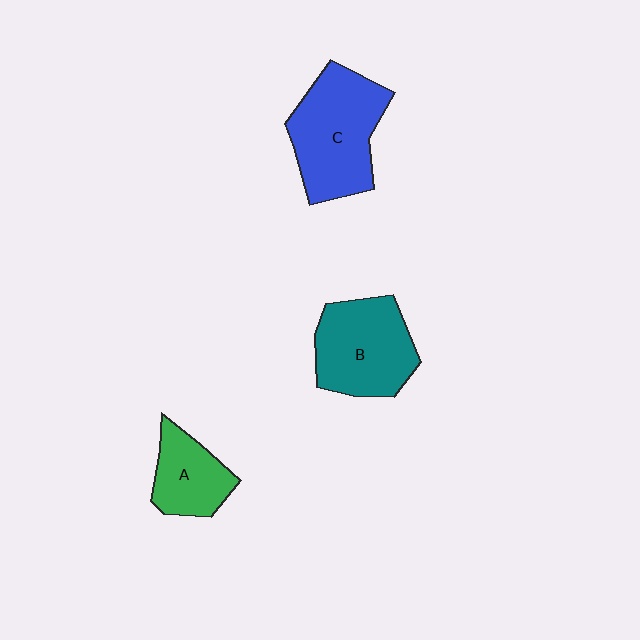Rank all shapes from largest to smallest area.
From largest to smallest: C (blue), B (teal), A (green).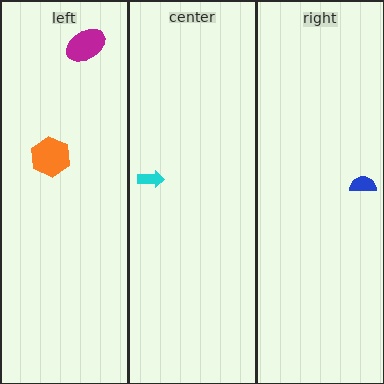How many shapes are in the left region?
2.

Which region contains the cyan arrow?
The center region.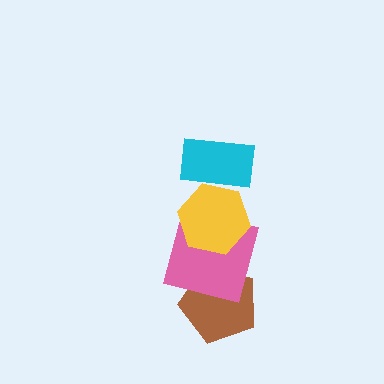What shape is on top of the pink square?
The yellow hexagon is on top of the pink square.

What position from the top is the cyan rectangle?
The cyan rectangle is 1st from the top.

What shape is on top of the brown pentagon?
The pink square is on top of the brown pentagon.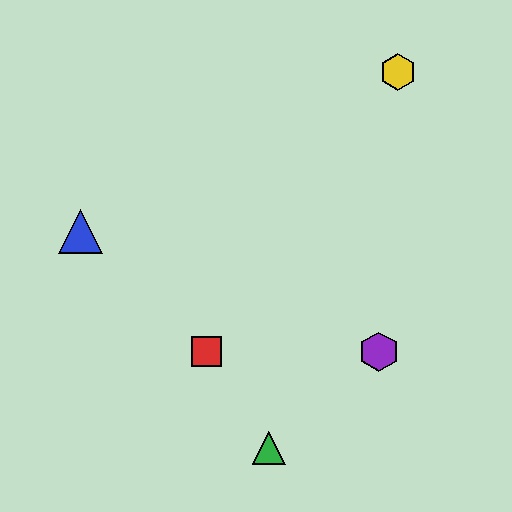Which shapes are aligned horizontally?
The red square, the purple hexagon are aligned horizontally.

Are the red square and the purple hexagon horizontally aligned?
Yes, both are at y≈352.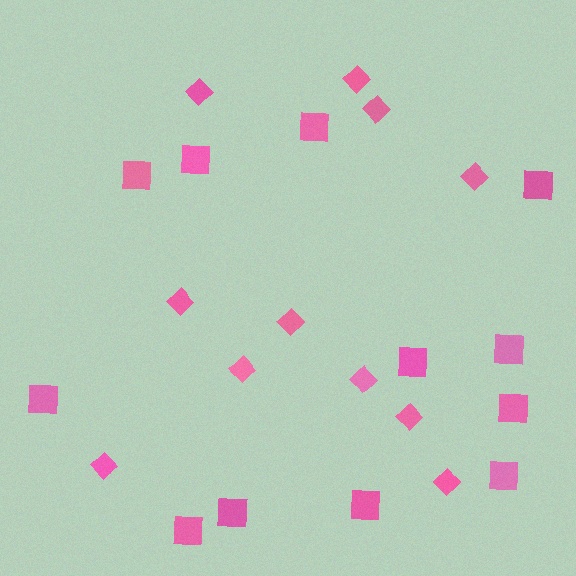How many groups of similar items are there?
There are 2 groups: one group of diamonds (11) and one group of squares (12).